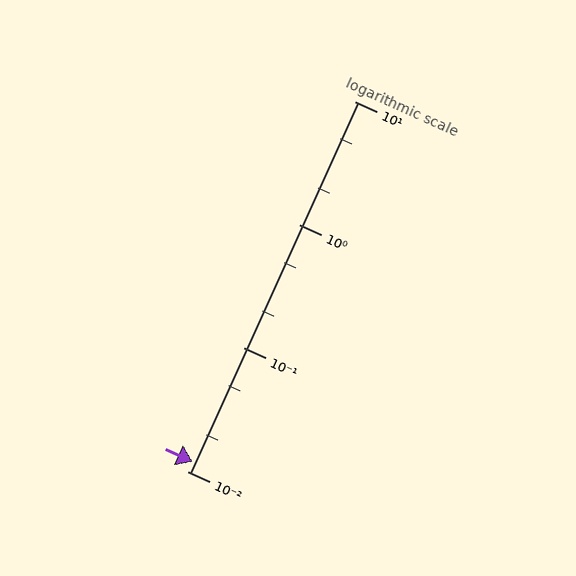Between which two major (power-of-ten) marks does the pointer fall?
The pointer is between 0.01 and 0.1.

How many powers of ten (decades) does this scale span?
The scale spans 3 decades, from 0.01 to 10.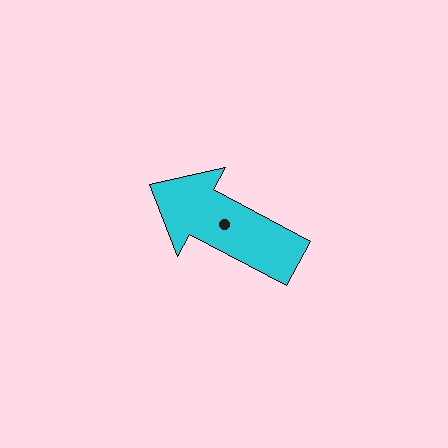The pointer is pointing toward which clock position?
Roughly 10 o'clock.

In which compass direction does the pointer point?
Northwest.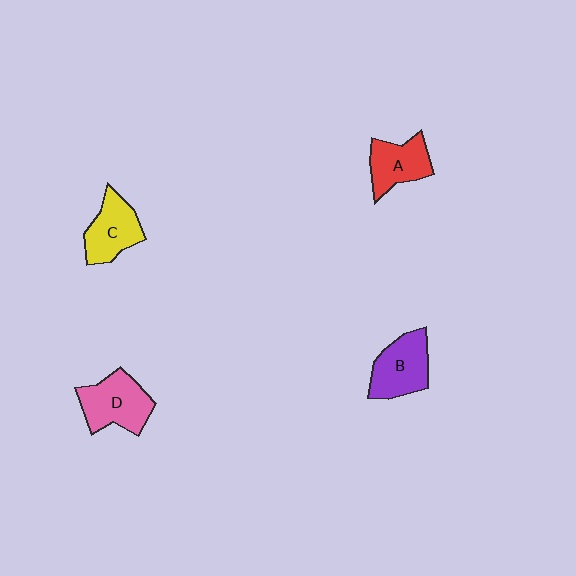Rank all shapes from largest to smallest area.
From largest to smallest: D (pink), B (purple), C (yellow), A (red).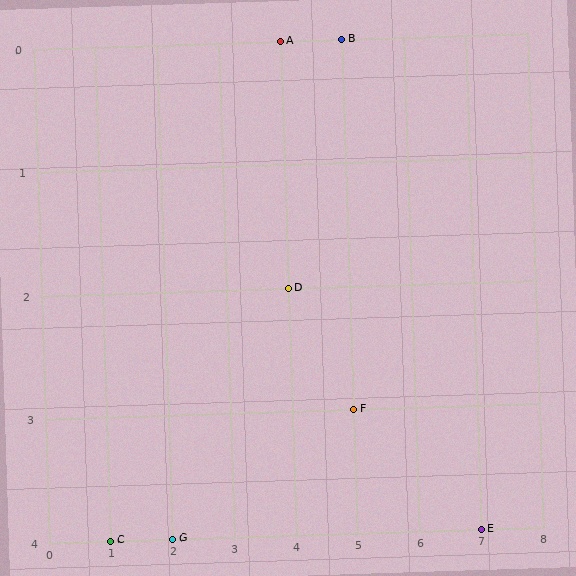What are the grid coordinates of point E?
Point E is at grid coordinates (7, 4).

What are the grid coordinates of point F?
Point F is at grid coordinates (5, 3).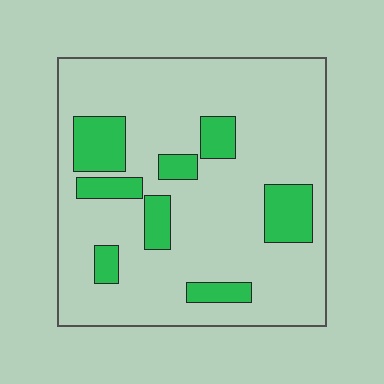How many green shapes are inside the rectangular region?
8.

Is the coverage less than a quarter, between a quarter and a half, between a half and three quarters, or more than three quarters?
Less than a quarter.